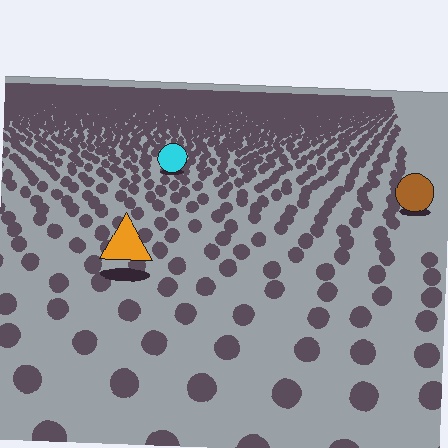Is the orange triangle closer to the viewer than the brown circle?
Yes. The orange triangle is closer — you can tell from the texture gradient: the ground texture is coarser near it.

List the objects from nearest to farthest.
From nearest to farthest: the orange triangle, the brown circle, the cyan circle.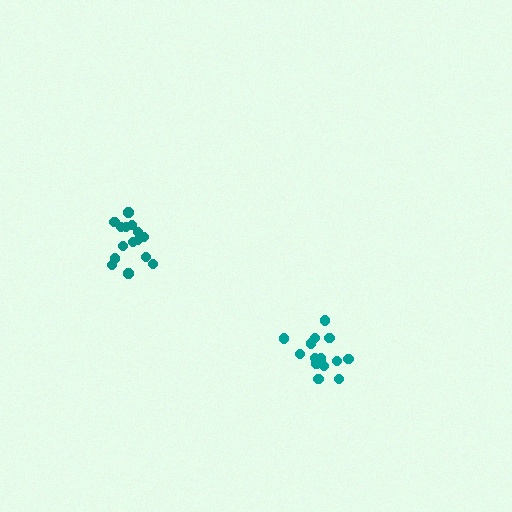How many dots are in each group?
Group 1: 15 dots, Group 2: 15 dots (30 total).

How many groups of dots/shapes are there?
There are 2 groups.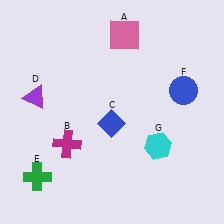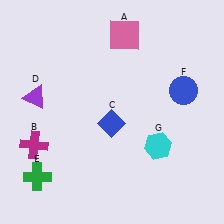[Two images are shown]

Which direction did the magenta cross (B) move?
The magenta cross (B) moved left.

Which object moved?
The magenta cross (B) moved left.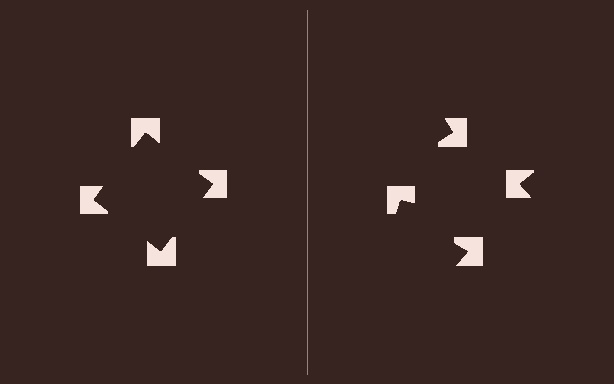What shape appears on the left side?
An illusory square.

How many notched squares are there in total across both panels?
8 — 4 on each side.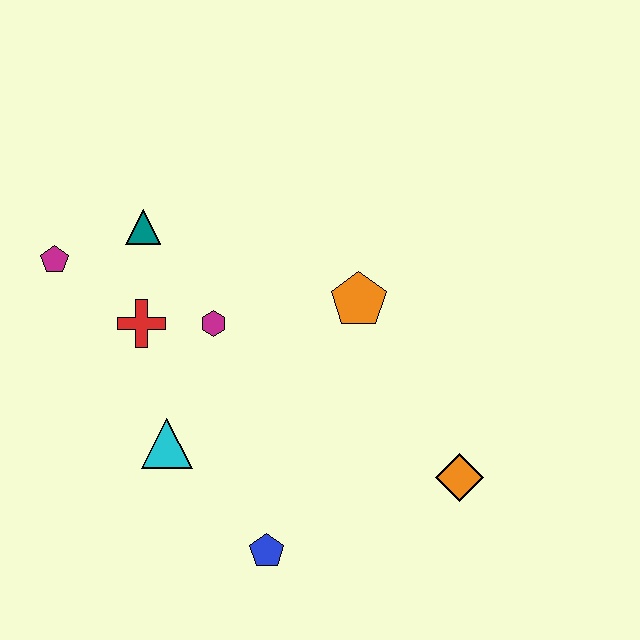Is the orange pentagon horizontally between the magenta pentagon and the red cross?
No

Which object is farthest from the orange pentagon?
The magenta pentagon is farthest from the orange pentagon.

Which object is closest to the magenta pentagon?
The teal triangle is closest to the magenta pentagon.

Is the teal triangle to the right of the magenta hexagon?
No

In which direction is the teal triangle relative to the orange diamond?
The teal triangle is to the left of the orange diamond.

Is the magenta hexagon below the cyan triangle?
No